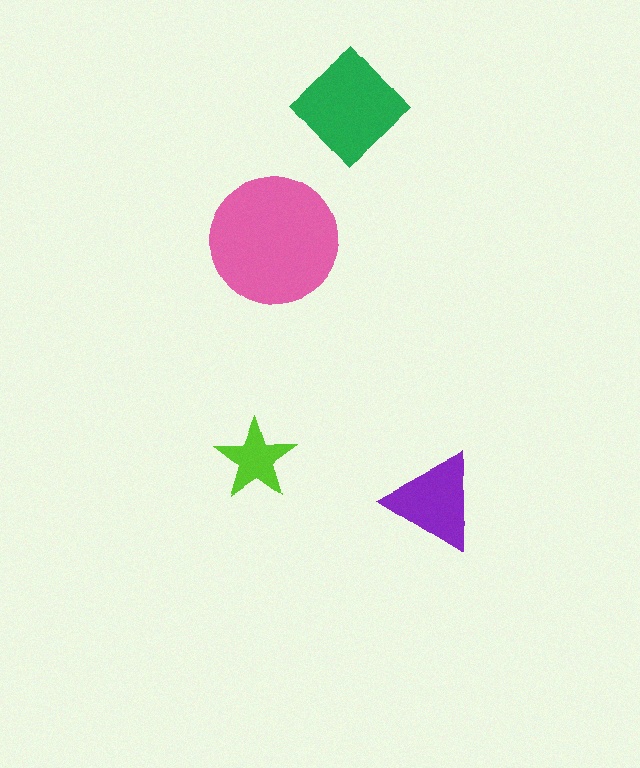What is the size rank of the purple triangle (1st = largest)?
3rd.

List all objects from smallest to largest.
The lime star, the purple triangle, the green diamond, the pink circle.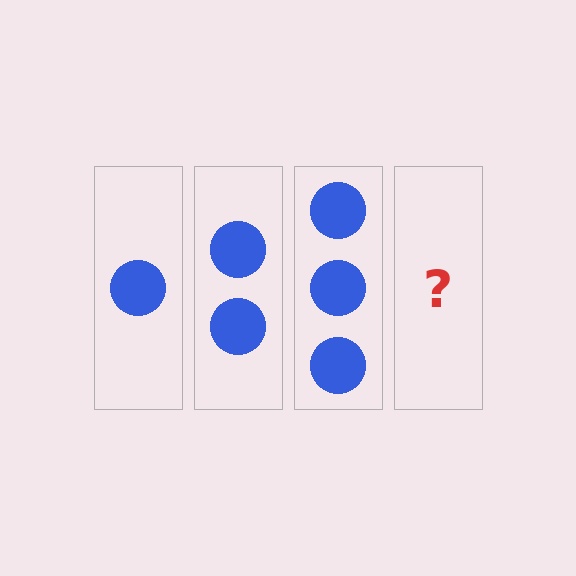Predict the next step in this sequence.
The next step is 4 circles.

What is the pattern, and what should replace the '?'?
The pattern is that each step adds one more circle. The '?' should be 4 circles.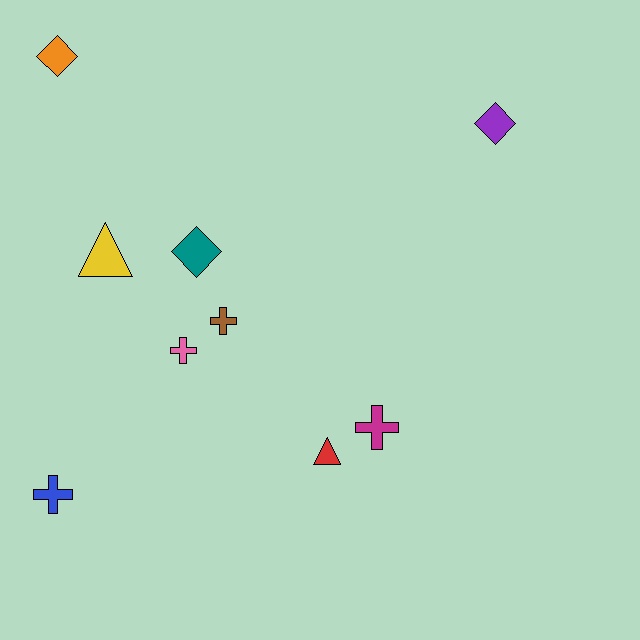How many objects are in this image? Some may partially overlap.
There are 9 objects.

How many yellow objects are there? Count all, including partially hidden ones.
There is 1 yellow object.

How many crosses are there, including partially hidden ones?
There are 4 crosses.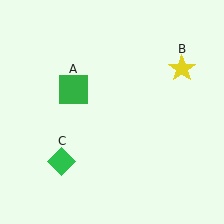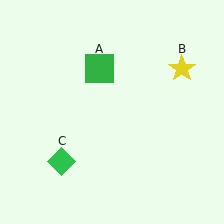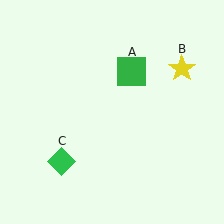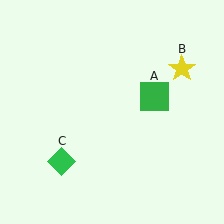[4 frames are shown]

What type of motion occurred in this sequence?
The green square (object A) rotated clockwise around the center of the scene.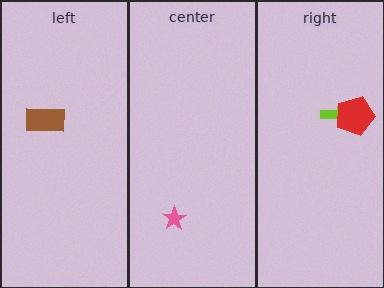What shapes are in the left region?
The brown rectangle.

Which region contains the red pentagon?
The right region.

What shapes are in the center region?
The pink star.